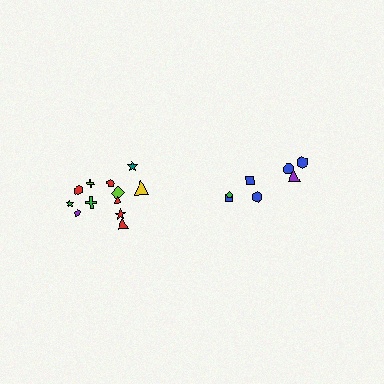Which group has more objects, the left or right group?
The left group.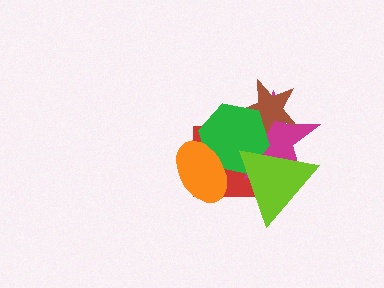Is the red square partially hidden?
Yes, it is partially covered by another shape.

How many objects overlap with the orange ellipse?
2 objects overlap with the orange ellipse.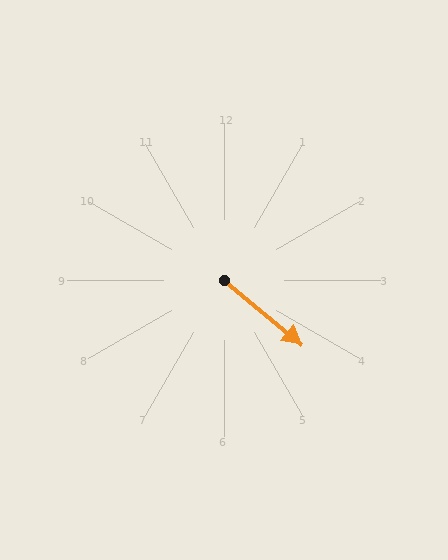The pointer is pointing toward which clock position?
Roughly 4 o'clock.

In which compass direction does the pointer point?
Southeast.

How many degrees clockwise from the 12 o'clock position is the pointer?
Approximately 130 degrees.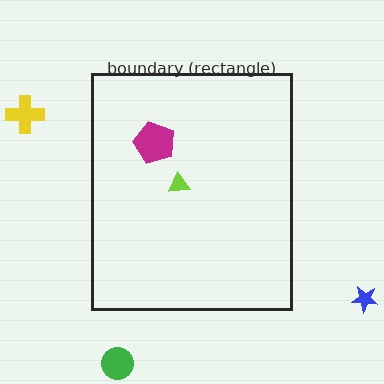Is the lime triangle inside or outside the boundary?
Inside.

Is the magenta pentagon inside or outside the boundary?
Inside.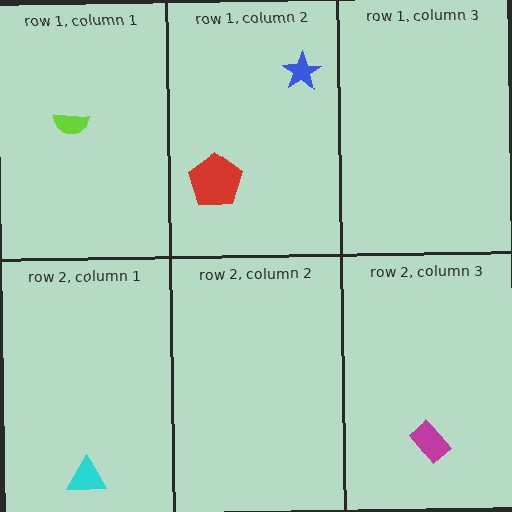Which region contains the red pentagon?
The row 1, column 2 region.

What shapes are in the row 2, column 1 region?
The cyan triangle.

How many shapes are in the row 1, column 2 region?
2.